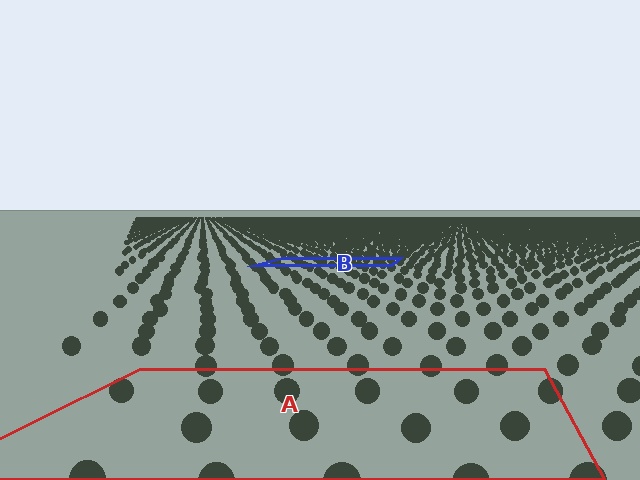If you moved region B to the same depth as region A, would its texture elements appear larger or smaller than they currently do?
They would appear larger. At a closer depth, the same texture elements are projected at a bigger on-screen size.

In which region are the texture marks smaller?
The texture marks are smaller in region B, because it is farther away.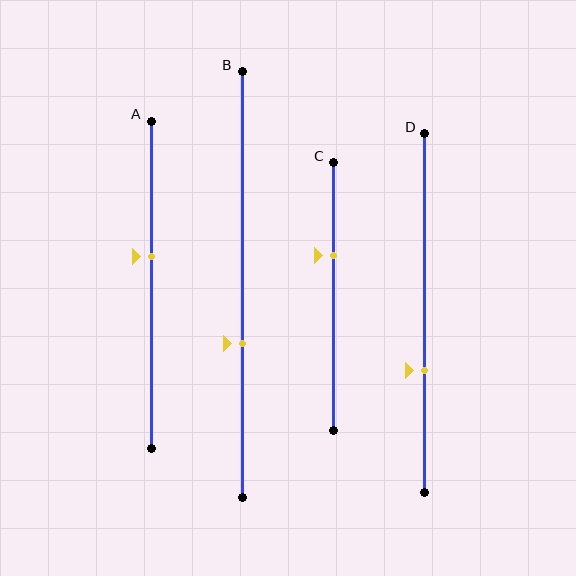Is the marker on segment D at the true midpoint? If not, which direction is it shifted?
No, the marker on segment D is shifted downward by about 16% of the segment length.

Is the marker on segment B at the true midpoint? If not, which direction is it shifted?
No, the marker on segment B is shifted downward by about 14% of the segment length.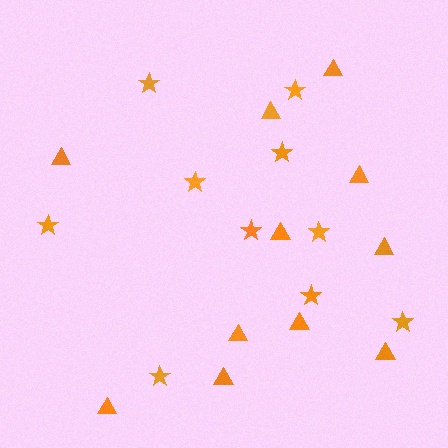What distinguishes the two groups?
There are 2 groups: one group of triangles (11) and one group of stars (10).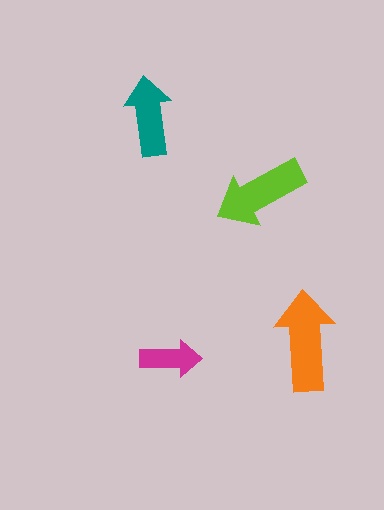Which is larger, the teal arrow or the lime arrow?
The lime one.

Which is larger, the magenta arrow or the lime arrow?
The lime one.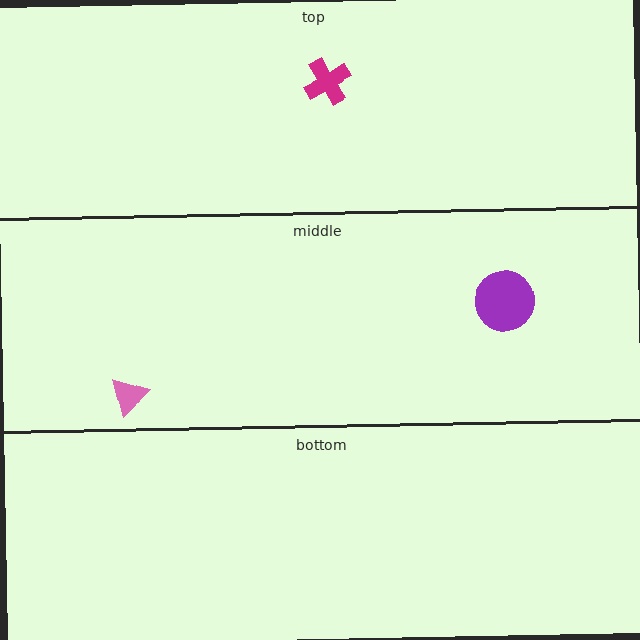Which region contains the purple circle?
The middle region.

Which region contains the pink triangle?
The middle region.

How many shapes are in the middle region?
2.